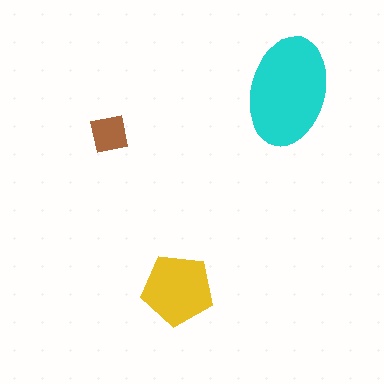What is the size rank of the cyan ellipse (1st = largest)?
1st.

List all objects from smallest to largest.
The brown square, the yellow pentagon, the cyan ellipse.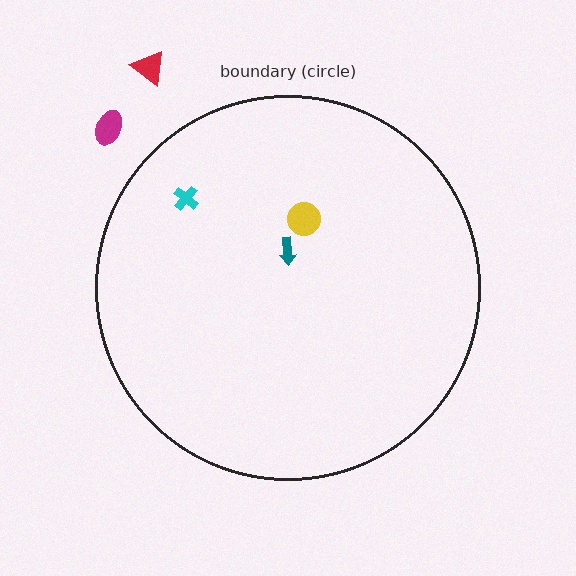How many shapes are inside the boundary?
3 inside, 2 outside.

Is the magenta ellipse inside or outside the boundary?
Outside.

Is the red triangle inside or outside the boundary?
Outside.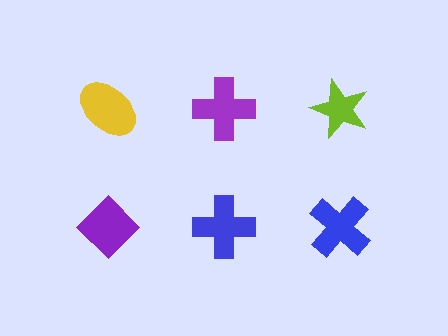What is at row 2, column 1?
A purple diamond.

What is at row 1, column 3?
A lime star.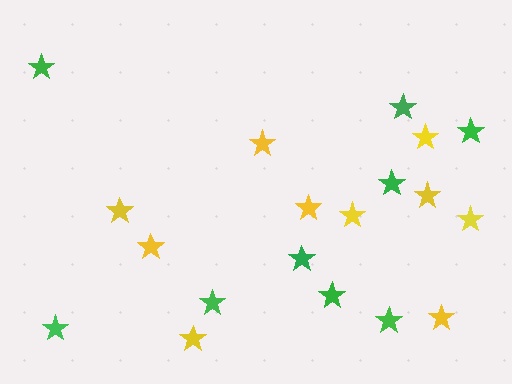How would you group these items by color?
There are 2 groups: one group of yellow stars (10) and one group of green stars (9).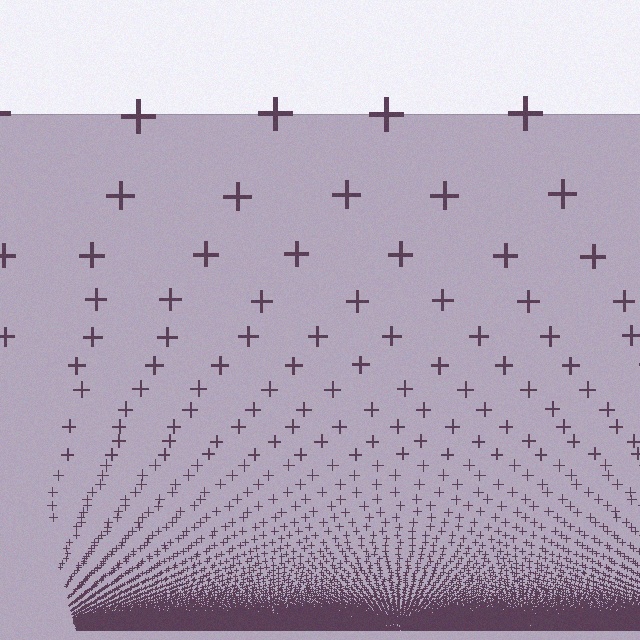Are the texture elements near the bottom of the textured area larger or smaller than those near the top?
Smaller. The gradient is inverted — elements near the bottom are smaller and denser.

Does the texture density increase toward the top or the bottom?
Density increases toward the bottom.